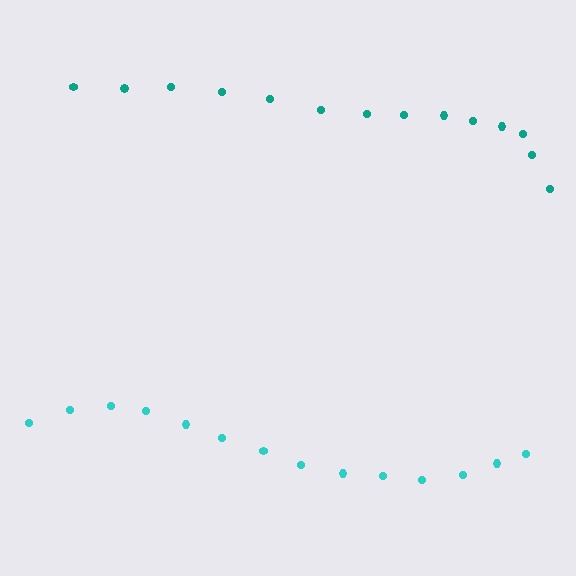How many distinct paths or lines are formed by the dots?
There are 2 distinct paths.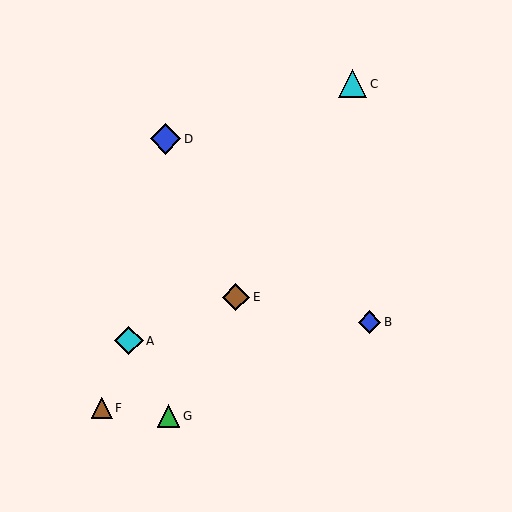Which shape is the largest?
The blue diamond (labeled D) is the largest.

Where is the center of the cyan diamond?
The center of the cyan diamond is at (129, 341).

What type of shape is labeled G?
Shape G is a green triangle.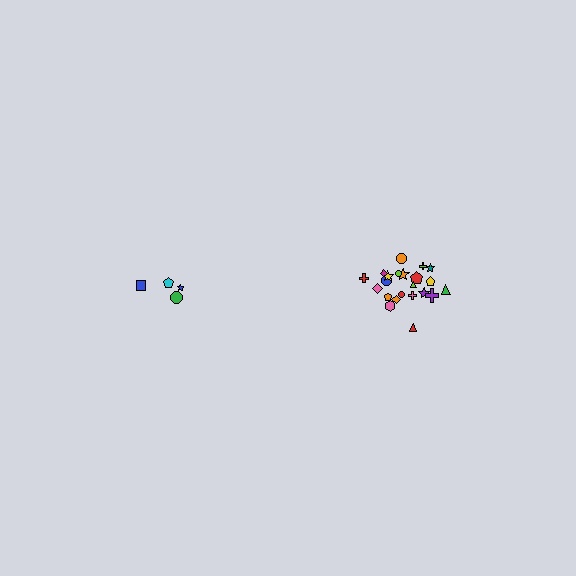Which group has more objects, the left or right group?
The right group.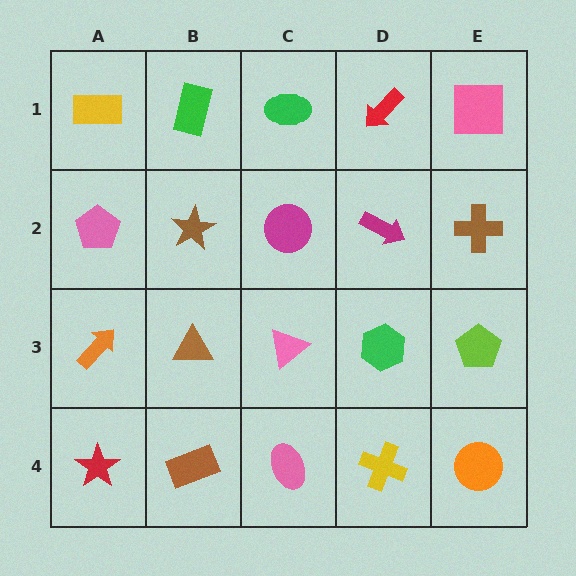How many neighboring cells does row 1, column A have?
2.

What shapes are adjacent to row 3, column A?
A pink pentagon (row 2, column A), a red star (row 4, column A), a brown triangle (row 3, column B).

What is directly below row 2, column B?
A brown triangle.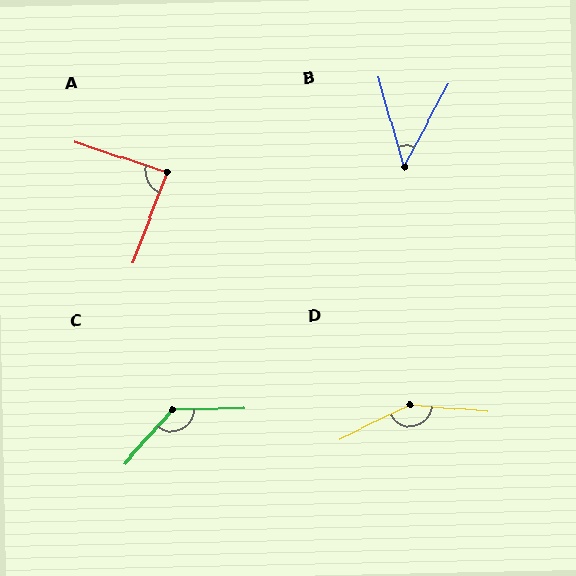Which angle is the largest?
D, at approximately 149 degrees.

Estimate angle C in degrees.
Approximately 132 degrees.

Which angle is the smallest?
B, at approximately 44 degrees.